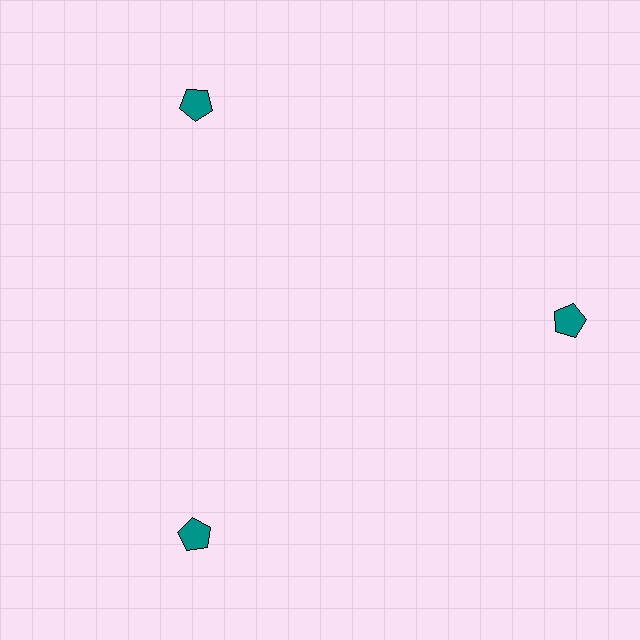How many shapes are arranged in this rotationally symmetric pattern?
There are 3 shapes, arranged in 3 groups of 1.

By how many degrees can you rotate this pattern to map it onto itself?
The pattern maps onto itself every 120 degrees of rotation.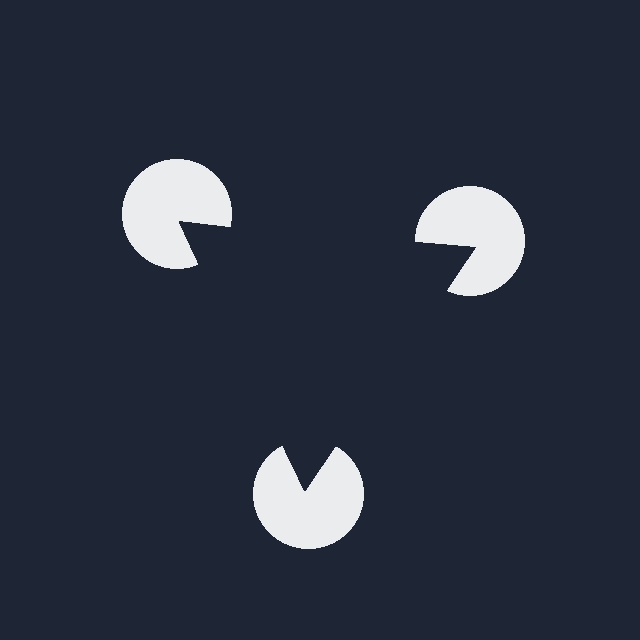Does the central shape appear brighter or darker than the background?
It typically appears slightly darker than the background, even though no actual brightness change is drawn.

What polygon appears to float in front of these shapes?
An illusory triangle — its edges are inferred from the aligned wedge cuts in the pac-man discs, not physically drawn.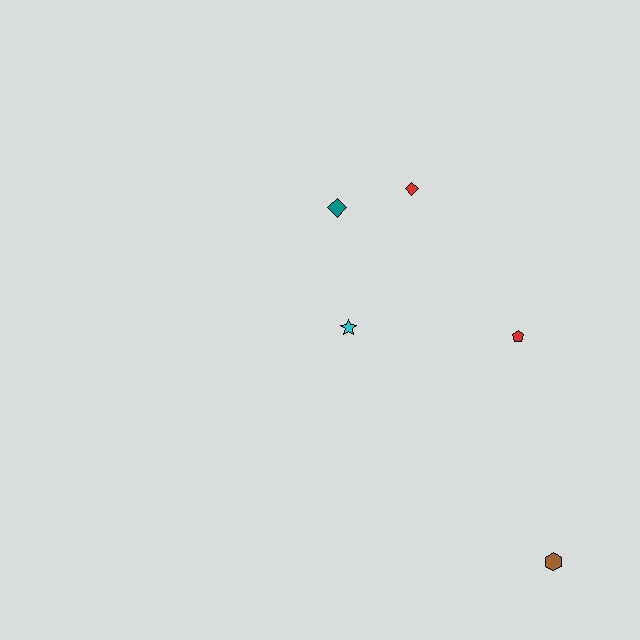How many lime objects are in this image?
There are no lime objects.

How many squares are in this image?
There are no squares.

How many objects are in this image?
There are 5 objects.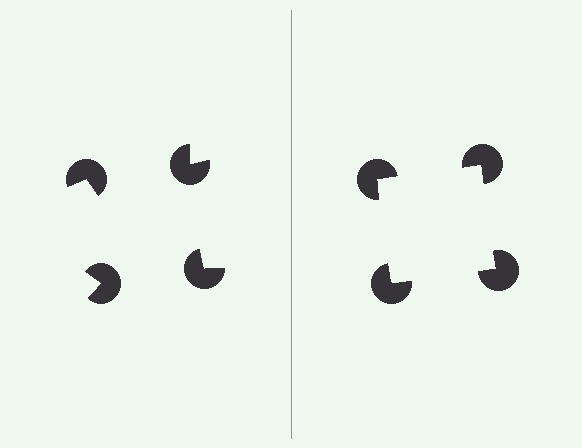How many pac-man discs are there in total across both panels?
8 — 4 on each side.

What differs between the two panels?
The pac-man discs are positioned identically on both sides; only the wedge orientations differ. On the right they align to a square; on the left they are misaligned.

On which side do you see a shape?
An illusory square appears on the right side. On the left side the wedge cuts are rotated, so no coherent shape forms.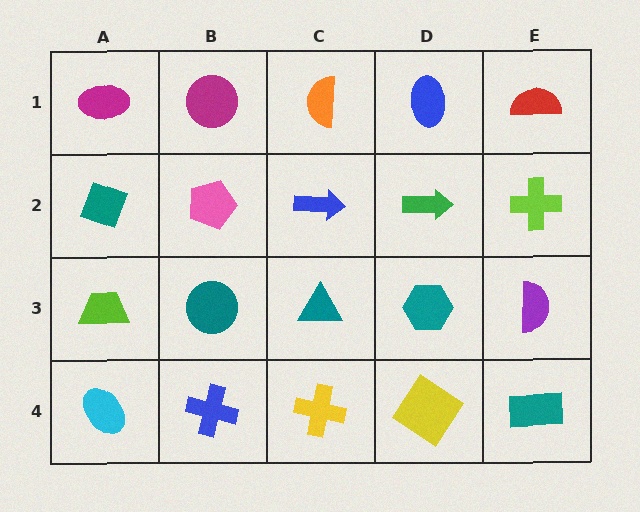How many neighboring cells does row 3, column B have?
4.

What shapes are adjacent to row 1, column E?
A lime cross (row 2, column E), a blue ellipse (row 1, column D).